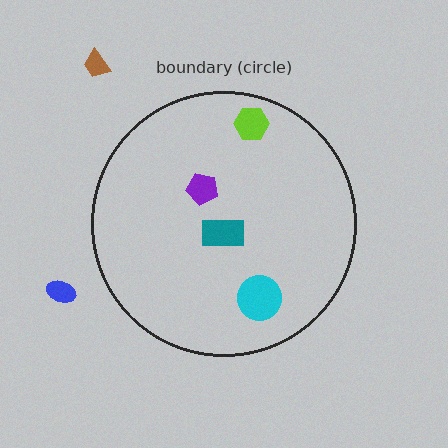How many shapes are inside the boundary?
4 inside, 2 outside.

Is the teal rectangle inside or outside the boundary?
Inside.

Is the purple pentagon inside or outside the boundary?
Inside.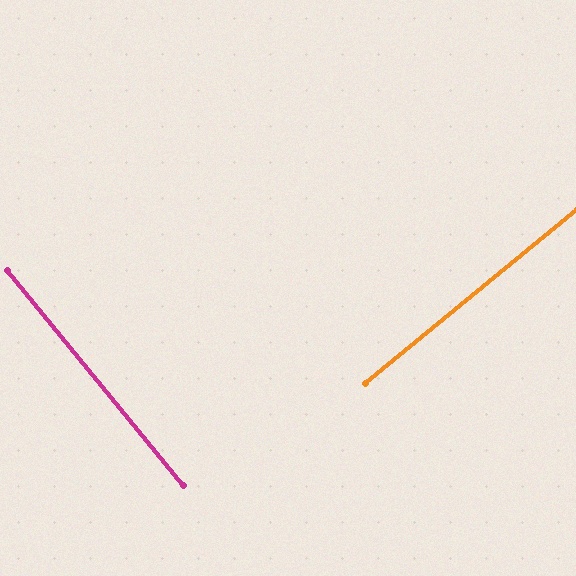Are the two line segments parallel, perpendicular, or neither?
Perpendicular — they meet at approximately 90°.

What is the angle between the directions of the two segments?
Approximately 90 degrees.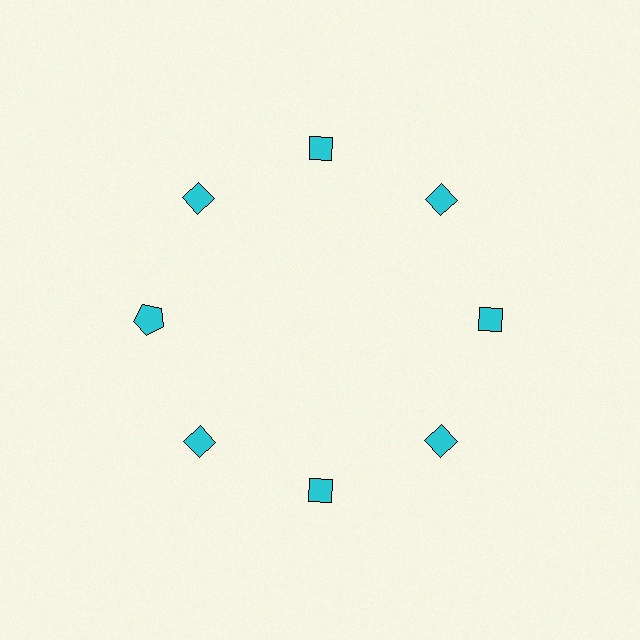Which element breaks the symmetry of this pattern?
The cyan pentagon at roughly the 9 o'clock position breaks the symmetry. All other shapes are cyan diamonds.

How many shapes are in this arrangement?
There are 8 shapes arranged in a ring pattern.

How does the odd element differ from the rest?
It has a different shape: pentagon instead of diamond.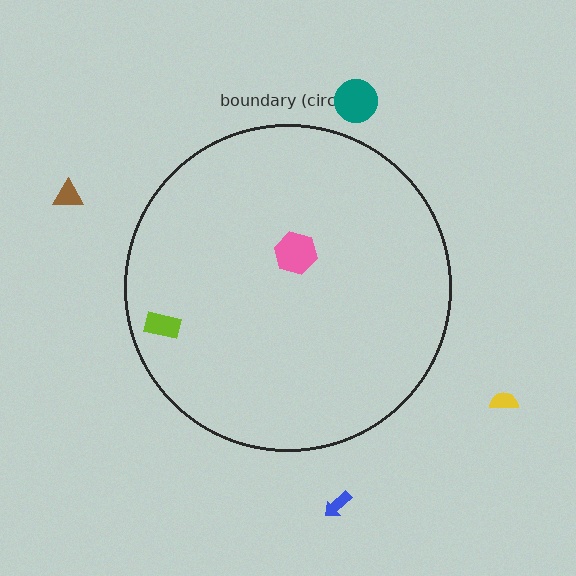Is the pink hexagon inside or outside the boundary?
Inside.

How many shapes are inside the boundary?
2 inside, 4 outside.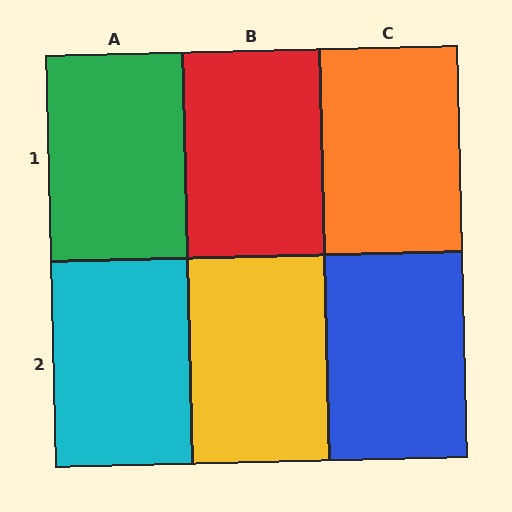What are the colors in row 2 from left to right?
Cyan, yellow, blue.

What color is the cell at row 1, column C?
Orange.